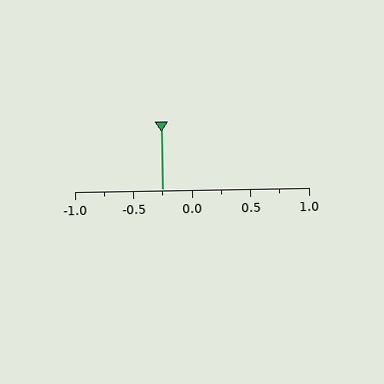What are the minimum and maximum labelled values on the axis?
The axis runs from -1.0 to 1.0.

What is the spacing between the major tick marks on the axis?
The major ticks are spaced 0.5 apart.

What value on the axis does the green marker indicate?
The marker indicates approximately -0.25.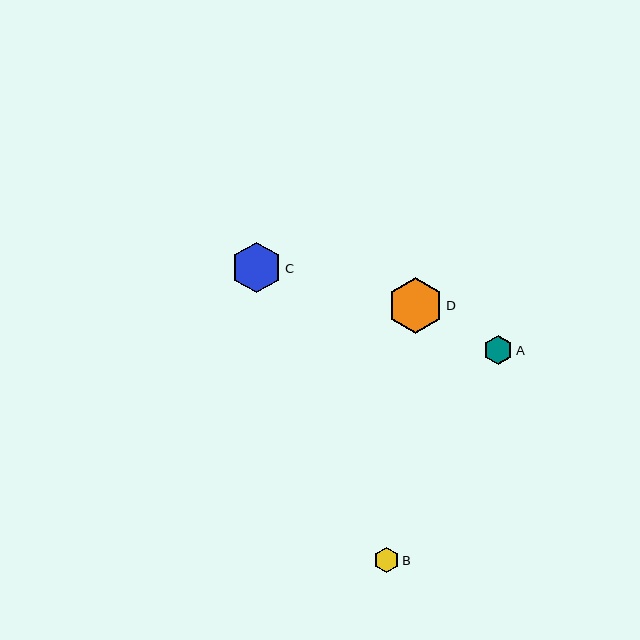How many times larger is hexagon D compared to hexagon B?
Hexagon D is approximately 2.1 times the size of hexagon B.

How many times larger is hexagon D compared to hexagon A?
Hexagon D is approximately 1.9 times the size of hexagon A.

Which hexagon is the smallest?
Hexagon B is the smallest with a size of approximately 26 pixels.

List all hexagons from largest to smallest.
From largest to smallest: D, C, A, B.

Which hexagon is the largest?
Hexagon D is the largest with a size of approximately 55 pixels.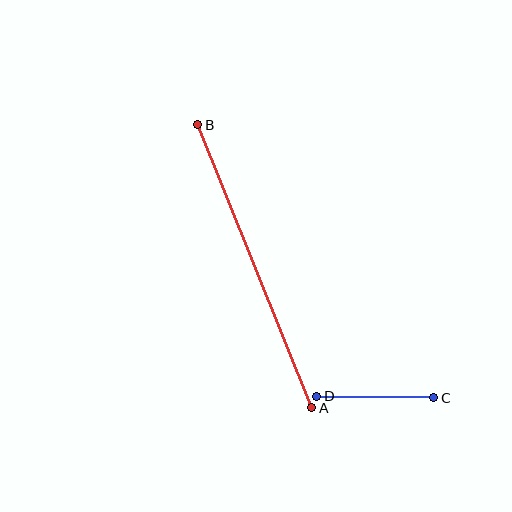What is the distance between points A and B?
The distance is approximately 306 pixels.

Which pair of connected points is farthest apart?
Points A and B are farthest apart.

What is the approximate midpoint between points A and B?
The midpoint is at approximately (255, 266) pixels.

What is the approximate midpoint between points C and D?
The midpoint is at approximately (375, 397) pixels.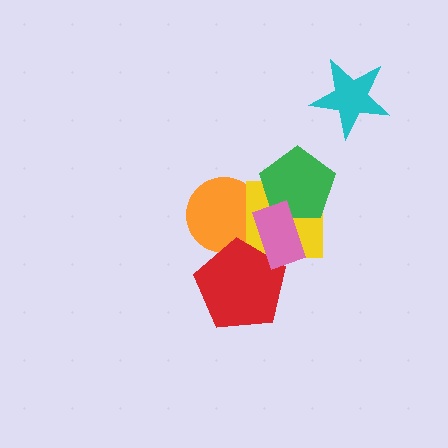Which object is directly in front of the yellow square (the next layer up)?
The green pentagon is directly in front of the yellow square.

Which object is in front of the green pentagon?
The pink rectangle is in front of the green pentagon.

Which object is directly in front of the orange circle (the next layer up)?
The yellow square is directly in front of the orange circle.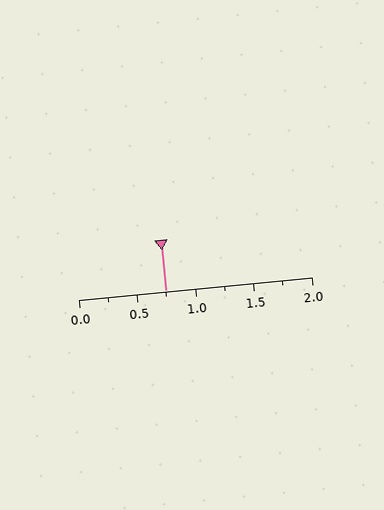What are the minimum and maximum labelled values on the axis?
The axis runs from 0.0 to 2.0.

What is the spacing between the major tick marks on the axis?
The major ticks are spaced 0.5 apart.